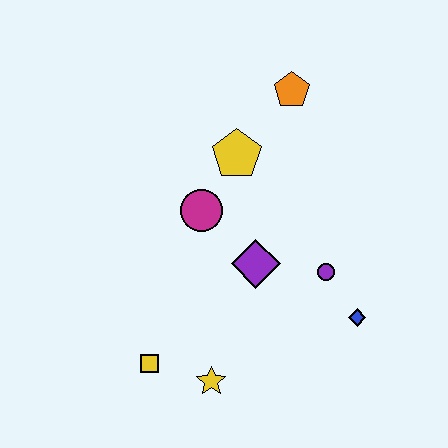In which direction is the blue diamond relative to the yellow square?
The blue diamond is to the right of the yellow square.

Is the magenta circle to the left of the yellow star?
Yes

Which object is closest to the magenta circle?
The yellow pentagon is closest to the magenta circle.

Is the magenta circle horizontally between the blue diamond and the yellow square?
Yes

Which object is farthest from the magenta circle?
The blue diamond is farthest from the magenta circle.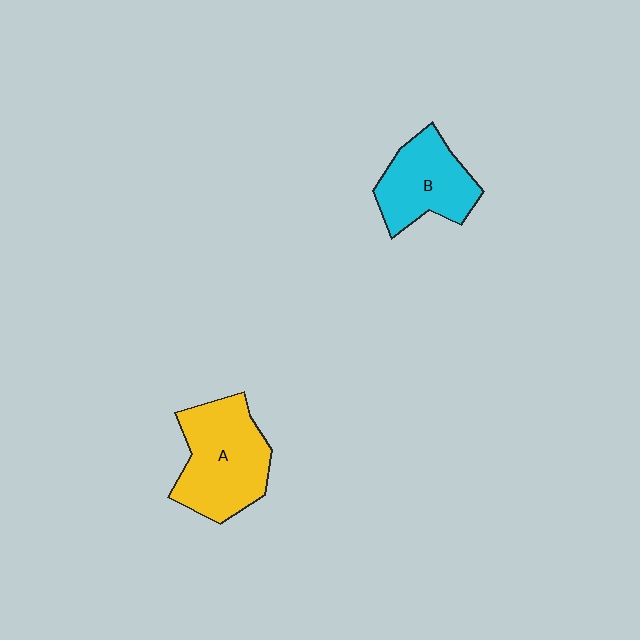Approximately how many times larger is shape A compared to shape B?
Approximately 1.3 times.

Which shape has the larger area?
Shape A (yellow).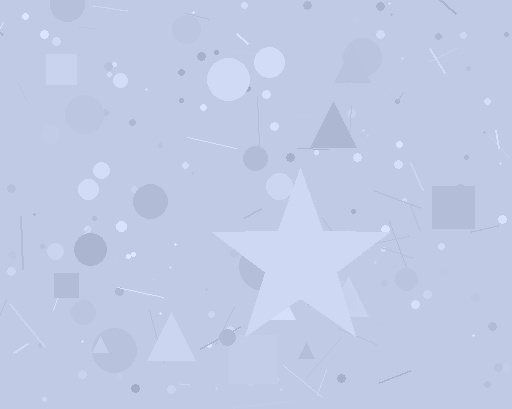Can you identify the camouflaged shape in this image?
The camouflaged shape is a star.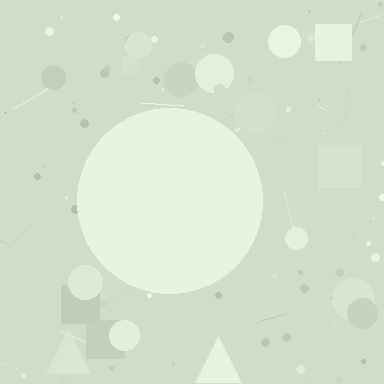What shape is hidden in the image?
A circle is hidden in the image.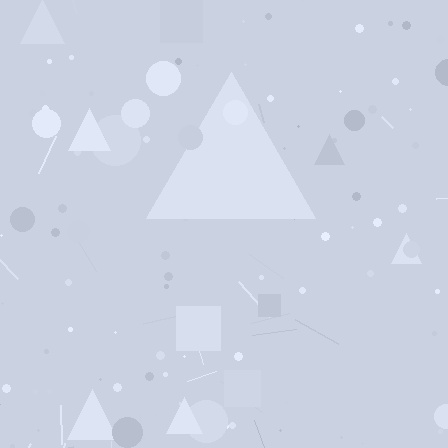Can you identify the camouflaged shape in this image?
The camouflaged shape is a triangle.